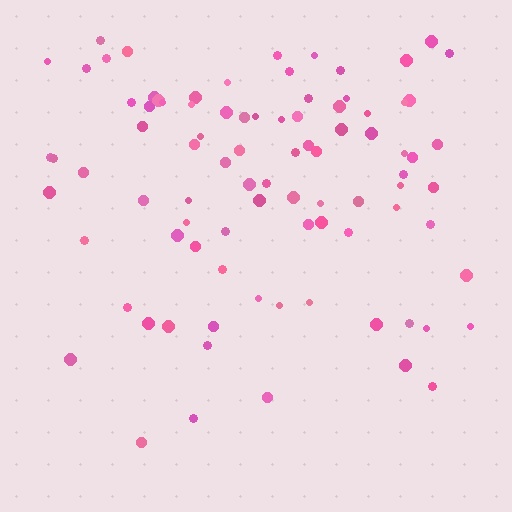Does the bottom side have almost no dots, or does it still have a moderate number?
Still a moderate number, just noticeably fewer than the top.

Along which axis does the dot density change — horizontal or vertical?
Vertical.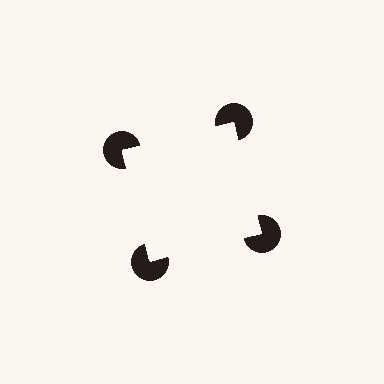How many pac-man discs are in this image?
There are 4 — one at each vertex of the illusory square.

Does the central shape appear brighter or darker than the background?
It typically appears slightly brighter than the background, even though no actual brightness change is drawn.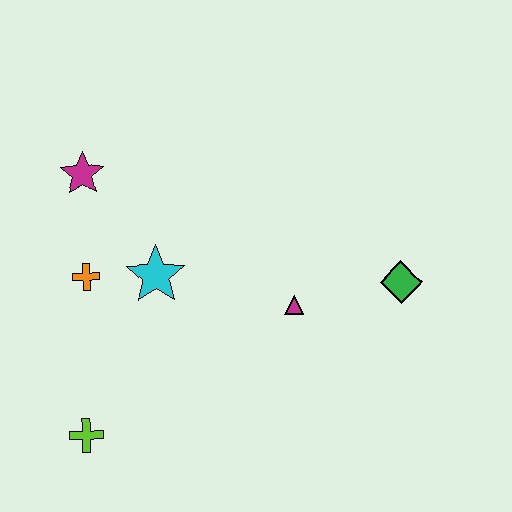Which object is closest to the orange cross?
The cyan star is closest to the orange cross.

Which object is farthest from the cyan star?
The green diamond is farthest from the cyan star.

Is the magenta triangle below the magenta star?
Yes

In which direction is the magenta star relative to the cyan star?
The magenta star is above the cyan star.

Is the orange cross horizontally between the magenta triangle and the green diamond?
No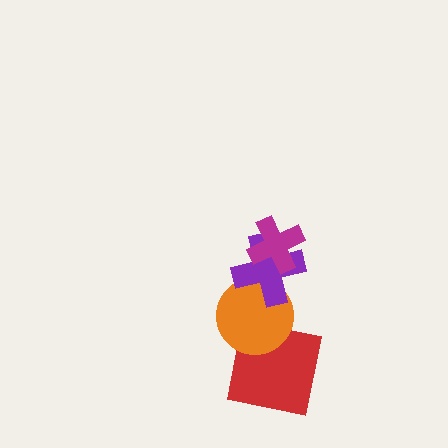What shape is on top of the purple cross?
The magenta cross is on top of the purple cross.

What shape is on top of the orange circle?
The purple cross is on top of the orange circle.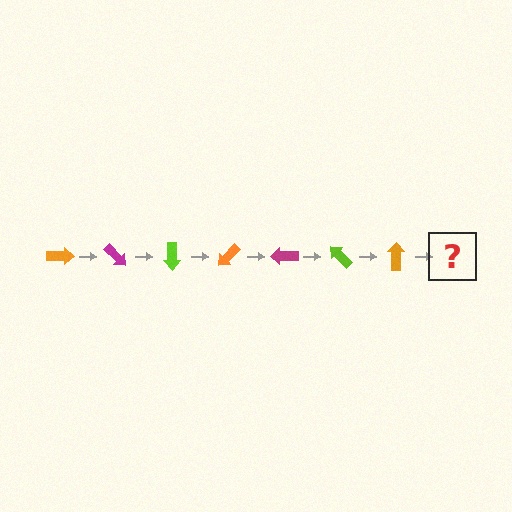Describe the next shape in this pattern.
It should be a magenta arrow, rotated 315 degrees from the start.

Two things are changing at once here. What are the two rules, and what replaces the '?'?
The two rules are that it rotates 45 degrees each step and the color cycles through orange, magenta, and lime. The '?' should be a magenta arrow, rotated 315 degrees from the start.